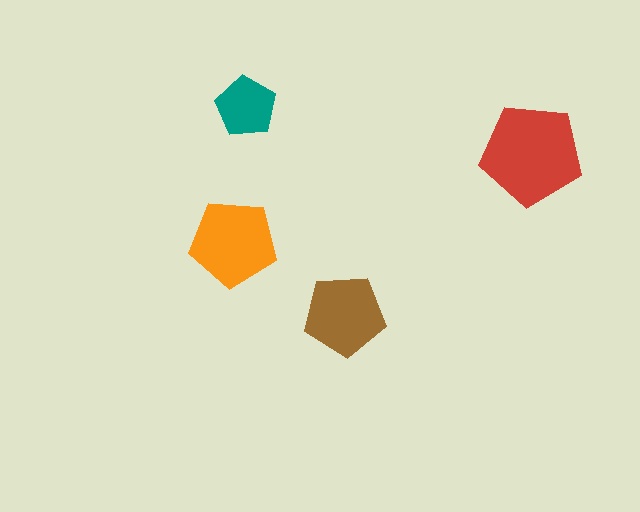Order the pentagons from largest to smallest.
the red one, the orange one, the brown one, the teal one.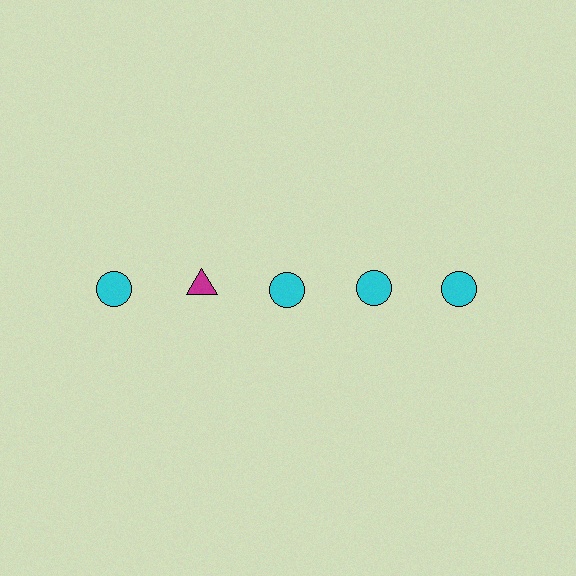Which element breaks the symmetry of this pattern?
The magenta triangle in the top row, second from left column breaks the symmetry. All other shapes are cyan circles.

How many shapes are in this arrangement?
There are 5 shapes arranged in a grid pattern.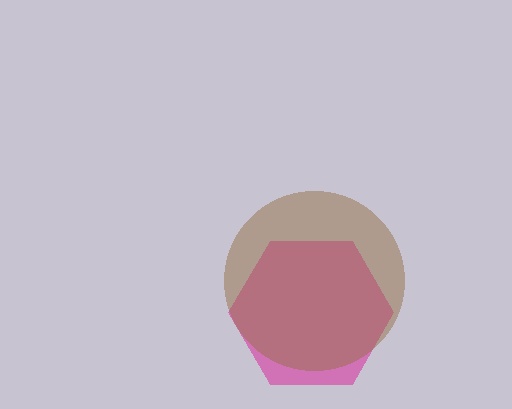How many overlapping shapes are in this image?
There are 2 overlapping shapes in the image.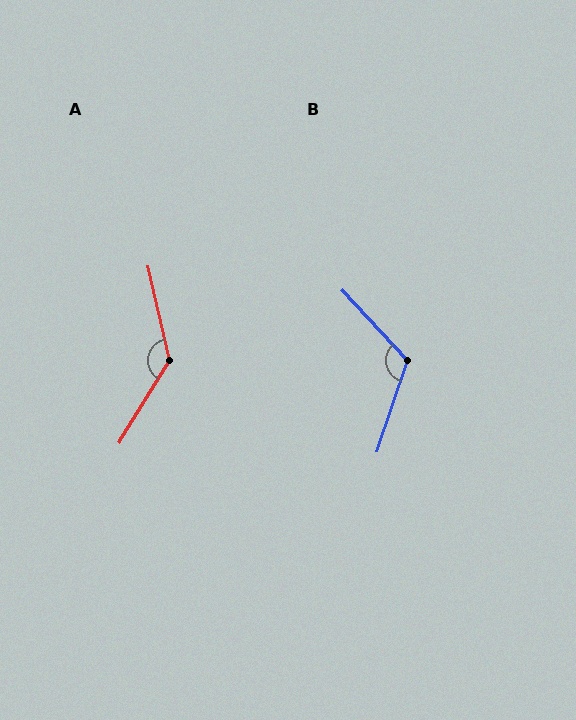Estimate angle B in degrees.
Approximately 119 degrees.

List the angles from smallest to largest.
B (119°), A (135°).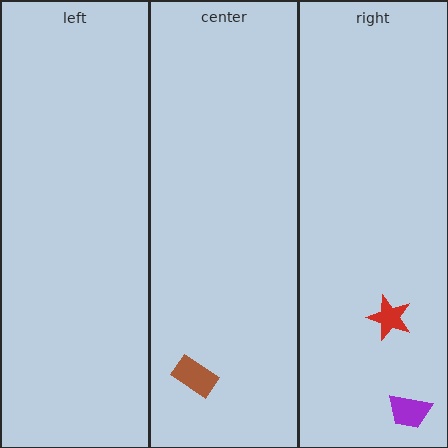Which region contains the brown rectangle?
The center region.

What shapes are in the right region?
The purple trapezoid, the red star.